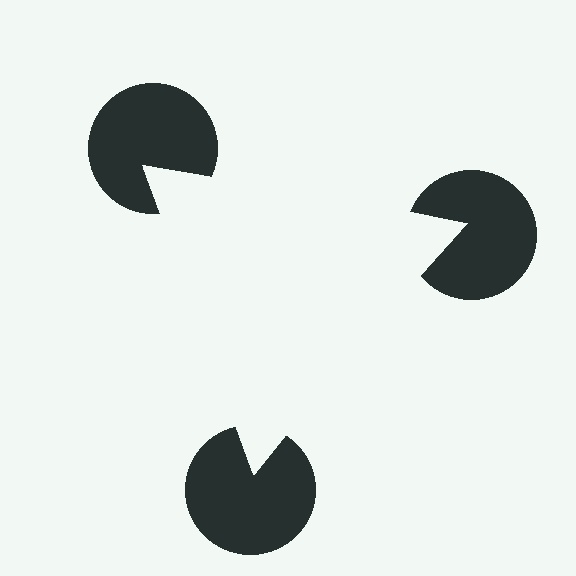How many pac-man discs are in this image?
There are 3 — one at each vertex of the illusory triangle.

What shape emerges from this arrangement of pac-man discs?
An illusory triangle — its edges are inferred from the aligned wedge cuts in the pac-man discs, not physically drawn.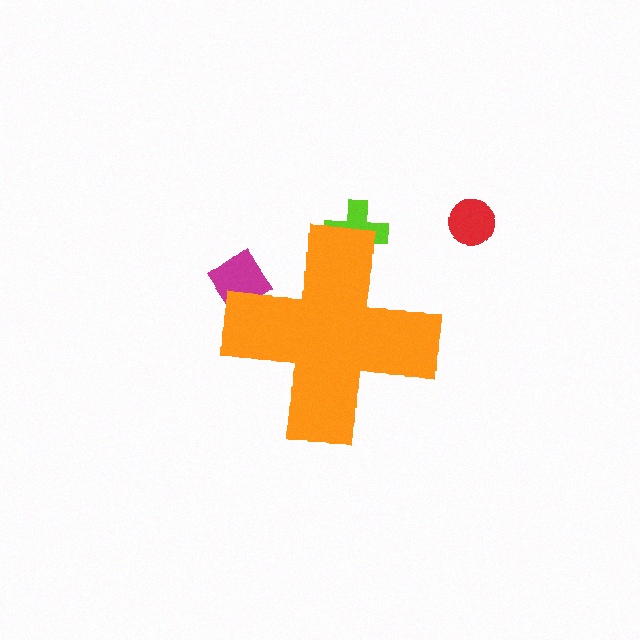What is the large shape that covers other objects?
An orange cross.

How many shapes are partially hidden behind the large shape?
2 shapes are partially hidden.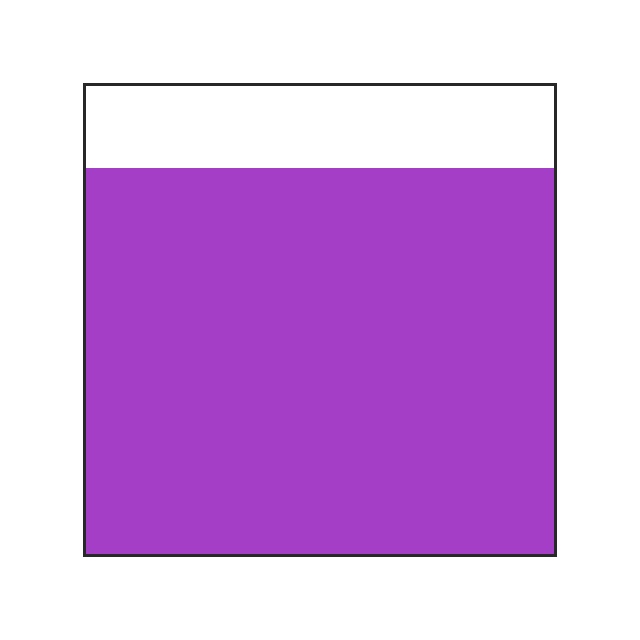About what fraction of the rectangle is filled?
About five sixths (5/6).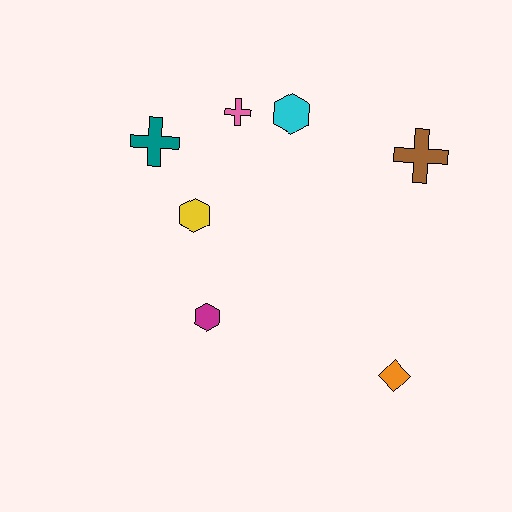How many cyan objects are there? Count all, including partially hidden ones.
There is 1 cyan object.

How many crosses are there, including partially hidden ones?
There are 3 crosses.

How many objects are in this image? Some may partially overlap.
There are 7 objects.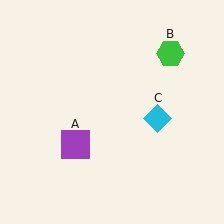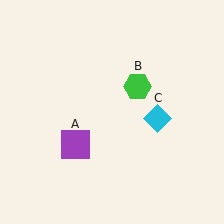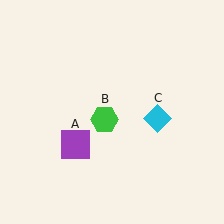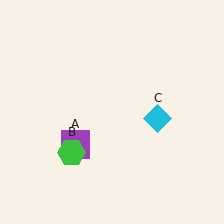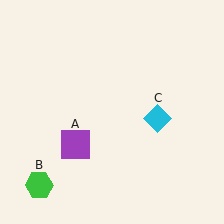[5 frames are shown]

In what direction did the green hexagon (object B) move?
The green hexagon (object B) moved down and to the left.